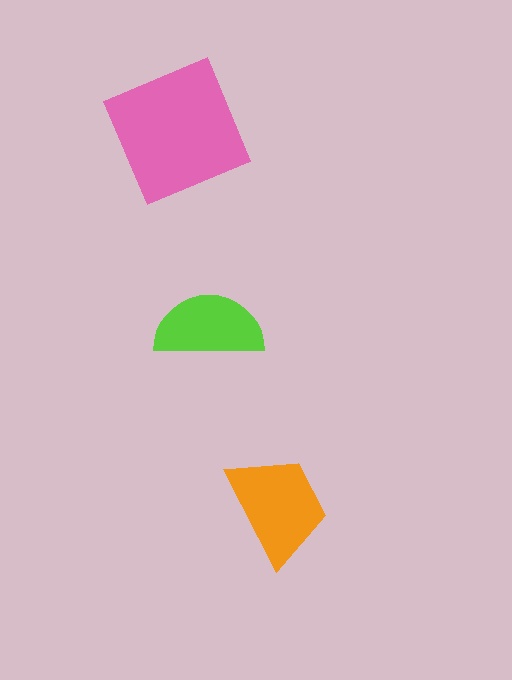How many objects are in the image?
There are 3 objects in the image.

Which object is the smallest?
The lime semicircle.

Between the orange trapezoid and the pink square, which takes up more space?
The pink square.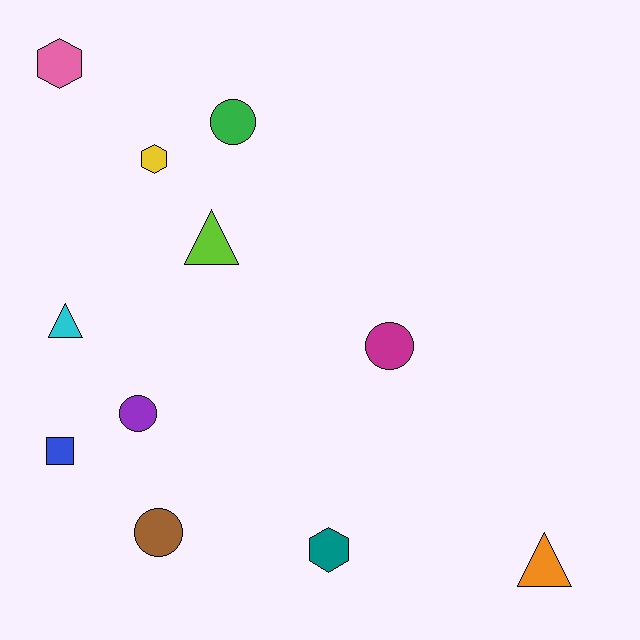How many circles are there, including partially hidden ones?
There are 4 circles.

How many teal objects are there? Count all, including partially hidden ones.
There is 1 teal object.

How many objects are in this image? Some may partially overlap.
There are 11 objects.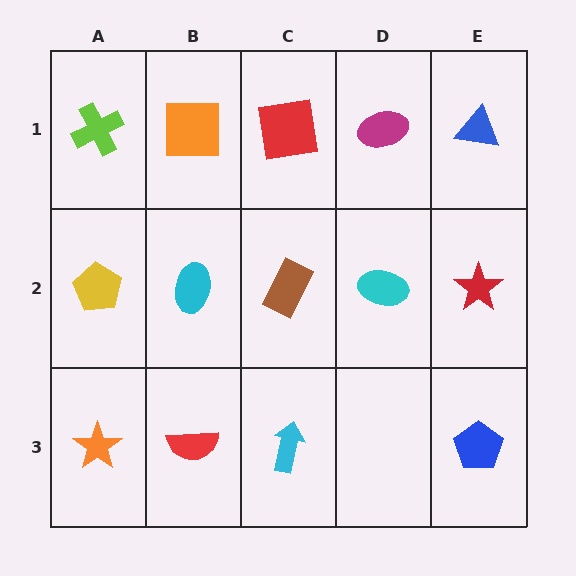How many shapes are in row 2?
5 shapes.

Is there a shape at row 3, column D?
No, that cell is empty.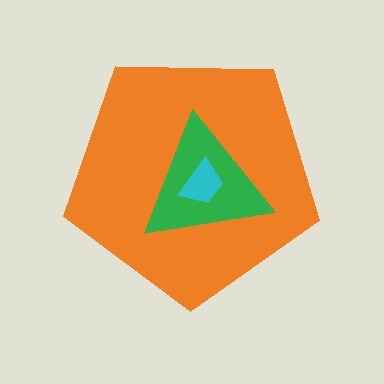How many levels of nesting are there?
3.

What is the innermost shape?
The cyan trapezoid.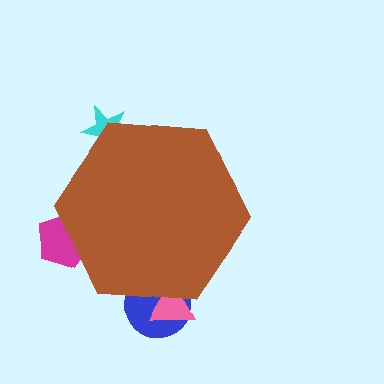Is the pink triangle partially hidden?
Yes, the pink triangle is partially hidden behind the brown hexagon.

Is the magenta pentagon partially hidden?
Yes, the magenta pentagon is partially hidden behind the brown hexagon.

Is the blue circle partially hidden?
Yes, the blue circle is partially hidden behind the brown hexagon.